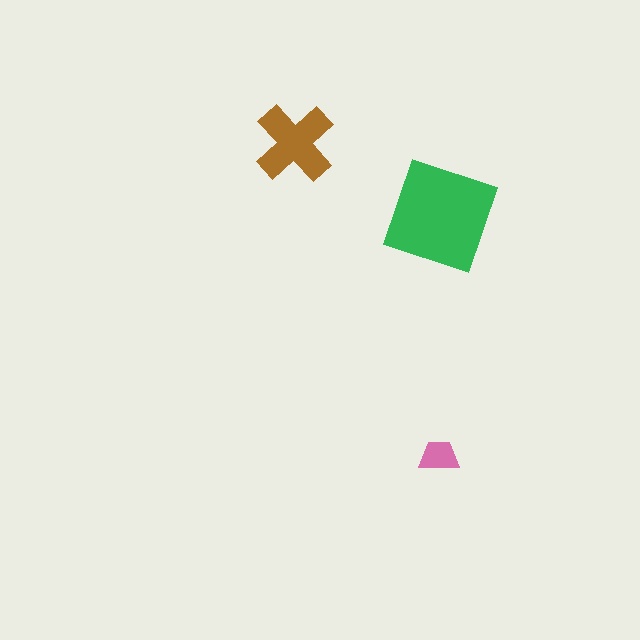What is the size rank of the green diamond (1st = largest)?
1st.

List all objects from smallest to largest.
The pink trapezoid, the brown cross, the green diamond.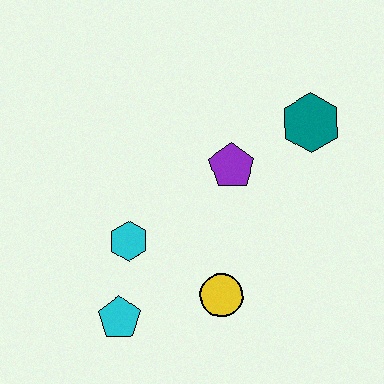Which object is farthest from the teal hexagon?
The cyan pentagon is farthest from the teal hexagon.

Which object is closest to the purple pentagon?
The teal hexagon is closest to the purple pentagon.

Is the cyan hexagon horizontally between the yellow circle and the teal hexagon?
No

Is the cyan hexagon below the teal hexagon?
Yes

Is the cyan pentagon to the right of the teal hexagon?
No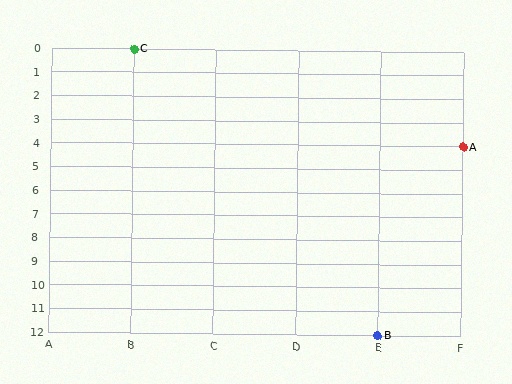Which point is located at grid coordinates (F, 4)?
Point A is at (F, 4).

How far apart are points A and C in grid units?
Points A and C are 4 columns and 4 rows apart (about 5.7 grid units diagonally).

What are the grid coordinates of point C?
Point C is at grid coordinates (B, 0).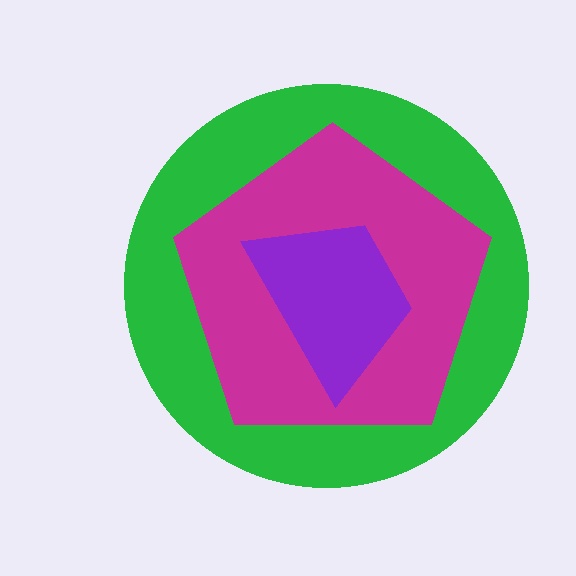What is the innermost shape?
The purple trapezoid.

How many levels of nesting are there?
3.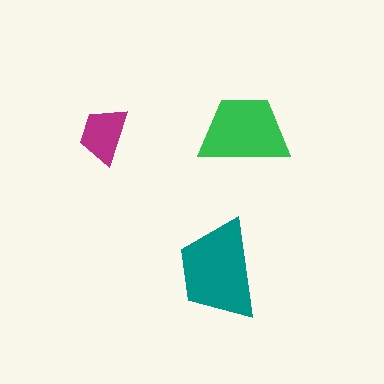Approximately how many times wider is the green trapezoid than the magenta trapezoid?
About 1.5 times wider.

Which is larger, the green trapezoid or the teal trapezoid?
The teal one.